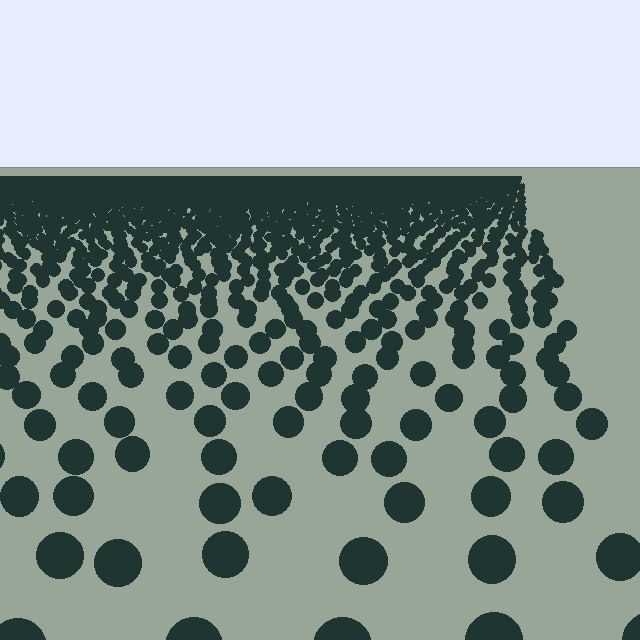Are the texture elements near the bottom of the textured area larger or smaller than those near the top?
Larger. Near the bottom, elements are closer to the viewer and appear at a bigger on-screen size.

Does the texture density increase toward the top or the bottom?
Density increases toward the top.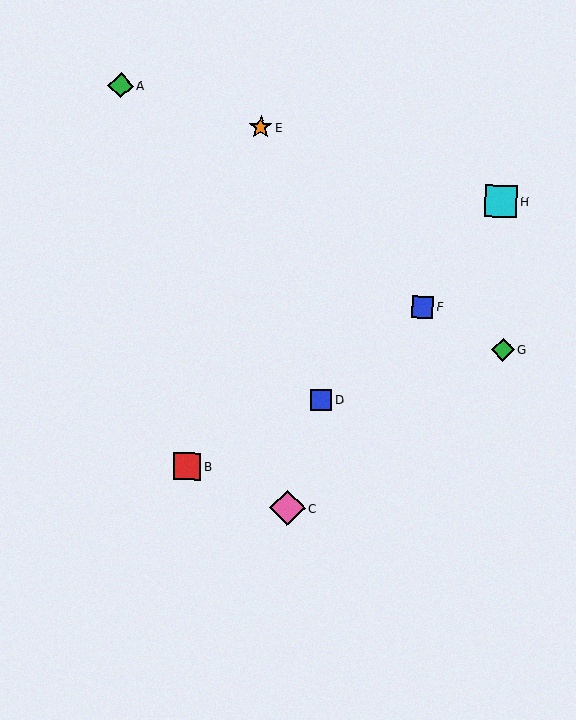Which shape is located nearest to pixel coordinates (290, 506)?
The pink diamond (labeled C) at (287, 508) is nearest to that location.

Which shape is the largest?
The pink diamond (labeled C) is the largest.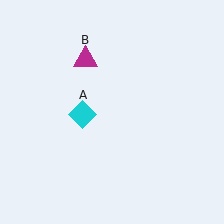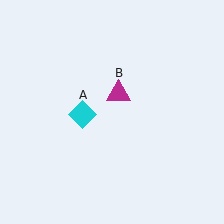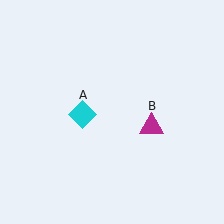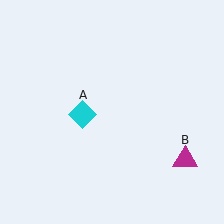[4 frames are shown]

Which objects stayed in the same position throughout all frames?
Cyan diamond (object A) remained stationary.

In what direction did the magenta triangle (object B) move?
The magenta triangle (object B) moved down and to the right.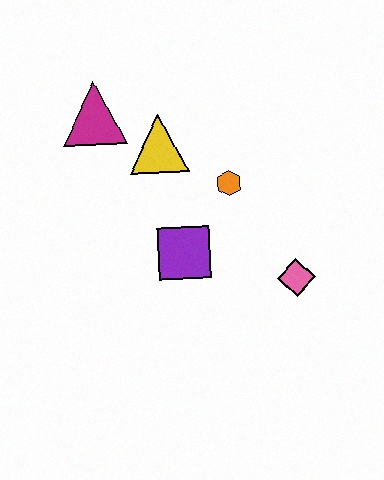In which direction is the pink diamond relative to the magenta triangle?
The pink diamond is to the right of the magenta triangle.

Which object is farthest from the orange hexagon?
The magenta triangle is farthest from the orange hexagon.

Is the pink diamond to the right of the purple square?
Yes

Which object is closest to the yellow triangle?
The magenta triangle is closest to the yellow triangle.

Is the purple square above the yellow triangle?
No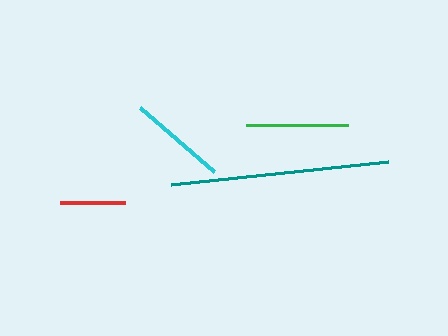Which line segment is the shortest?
The red line is the shortest at approximately 65 pixels.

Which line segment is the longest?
The teal line is the longest at approximately 218 pixels.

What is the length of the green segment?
The green segment is approximately 102 pixels long.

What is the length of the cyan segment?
The cyan segment is approximately 97 pixels long.